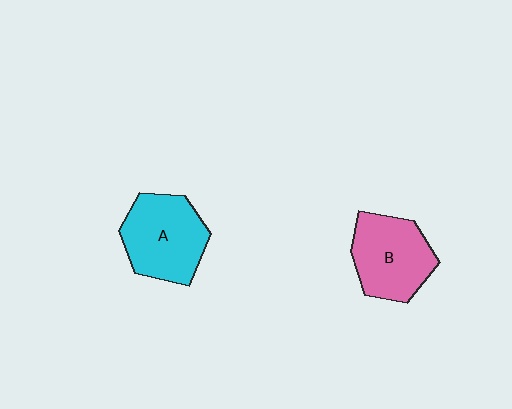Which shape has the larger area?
Shape A (cyan).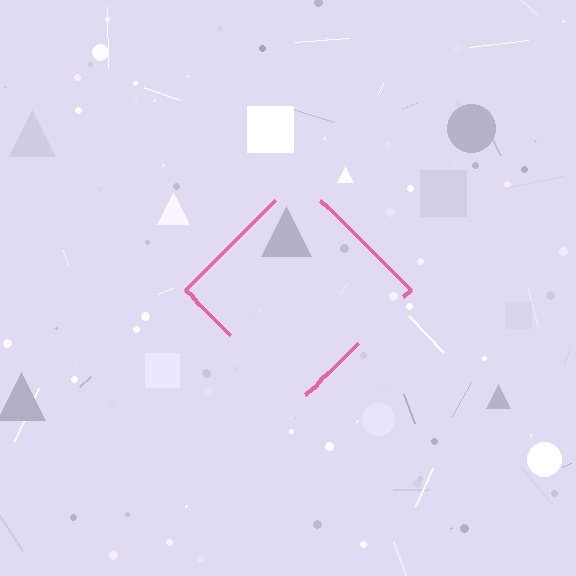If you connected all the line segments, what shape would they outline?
They would outline a diamond.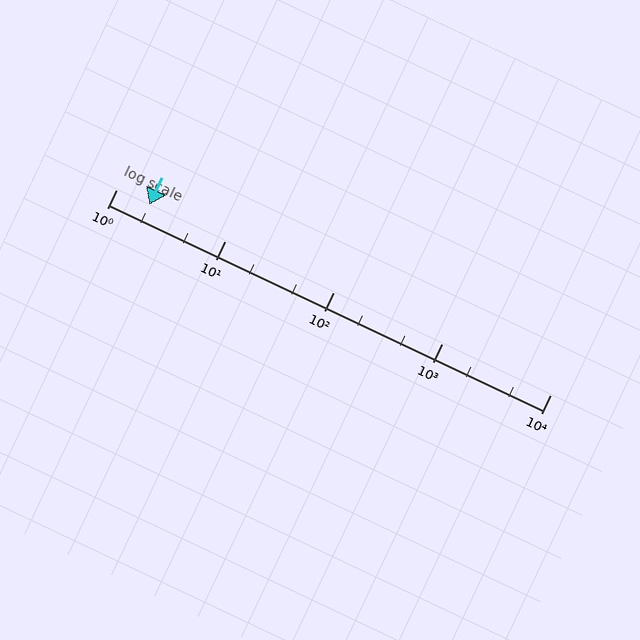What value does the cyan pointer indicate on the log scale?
The pointer indicates approximately 2.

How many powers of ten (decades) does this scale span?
The scale spans 4 decades, from 1 to 10000.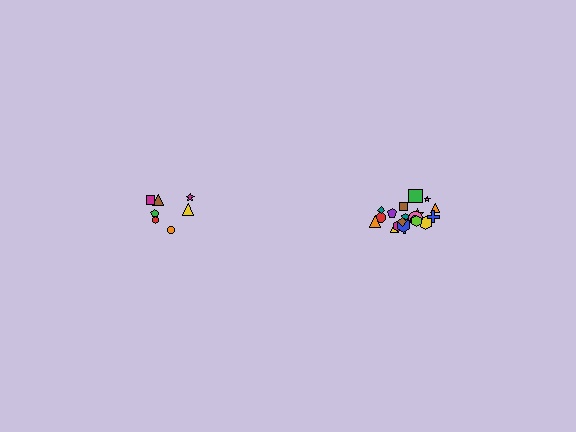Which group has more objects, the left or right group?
The right group.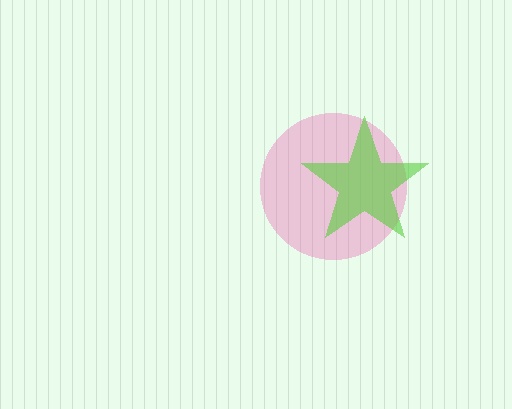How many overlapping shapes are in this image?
There are 2 overlapping shapes in the image.